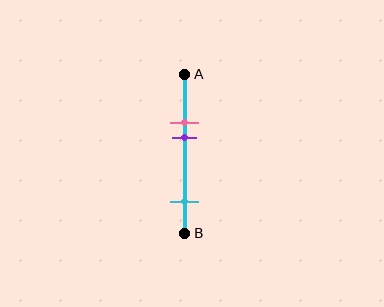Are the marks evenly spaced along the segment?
No, the marks are not evenly spaced.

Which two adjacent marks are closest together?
The pink and purple marks are the closest adjacent pair.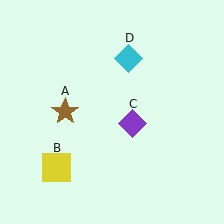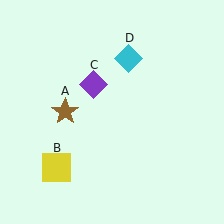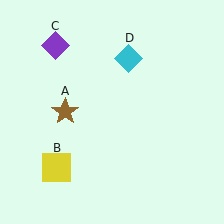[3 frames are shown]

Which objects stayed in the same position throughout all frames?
Brown star (object A) and yellow square (object B) and cyan diamond (object D) remained stationary.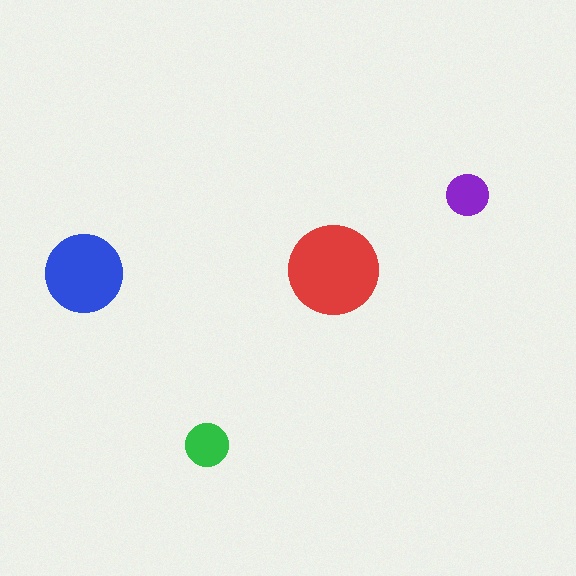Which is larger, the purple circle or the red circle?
The red one.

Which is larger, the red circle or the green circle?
The red one.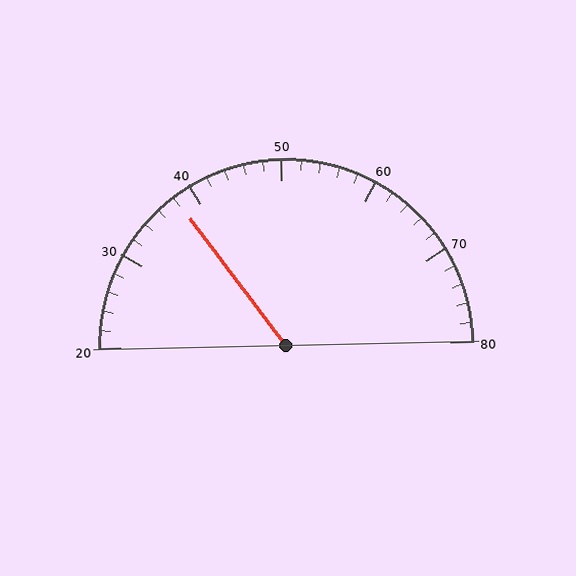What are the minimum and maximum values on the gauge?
The gauge ranges from 20 to 80.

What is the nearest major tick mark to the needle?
The nearest major tick mark is 40.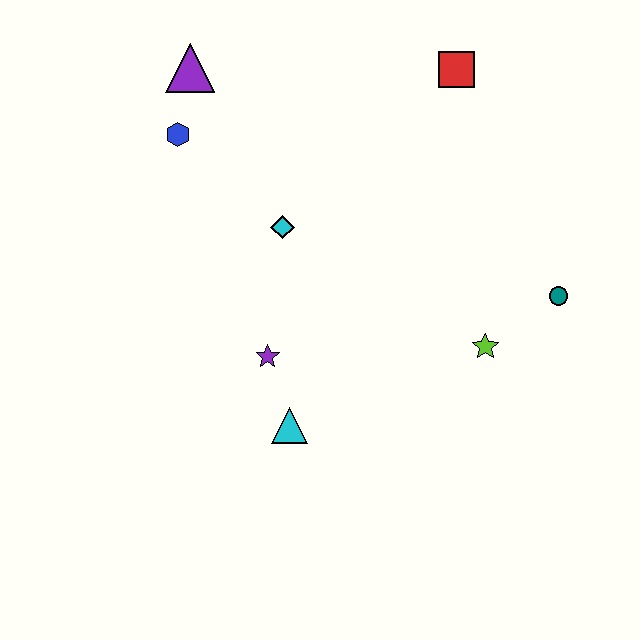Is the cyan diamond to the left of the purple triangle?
No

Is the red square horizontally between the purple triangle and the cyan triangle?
No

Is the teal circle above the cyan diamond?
No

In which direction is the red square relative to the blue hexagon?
The red square is to the right of the blue hexagon.